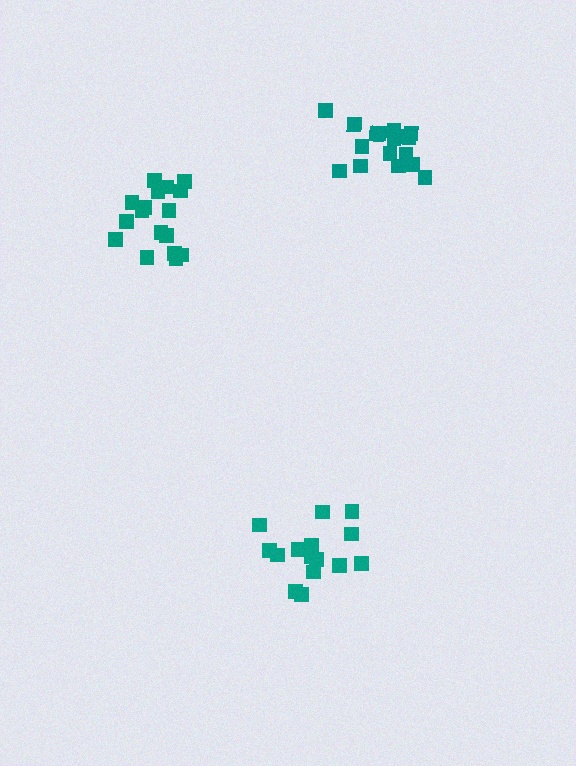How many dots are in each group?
Group 1: 17 dots, Group 2: 17 dots, Group 3: 15 dots (49 total).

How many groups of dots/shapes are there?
There are 3 groups.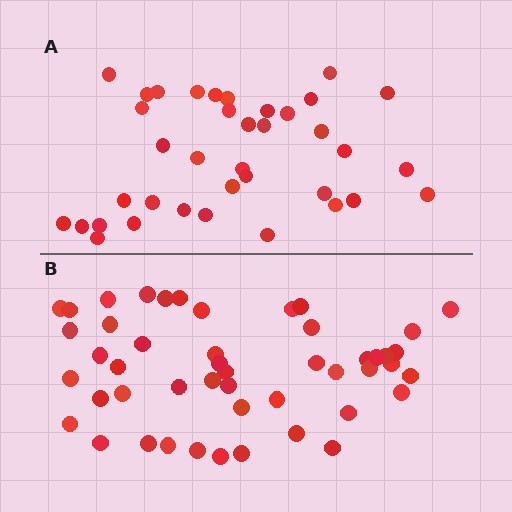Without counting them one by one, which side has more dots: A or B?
Region B (the bottom region) has more dots.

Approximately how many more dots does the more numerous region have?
Region B has roughly 12 or so more dots than region A.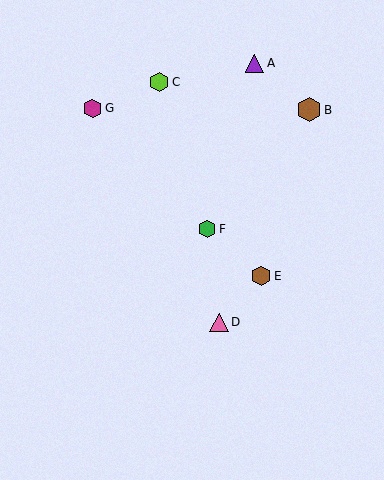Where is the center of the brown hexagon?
The center of the brown hexagon is at (261, 276).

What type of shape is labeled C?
Shape C is a lime hexagon.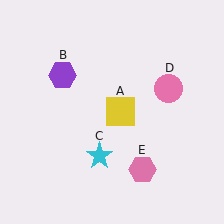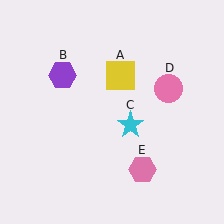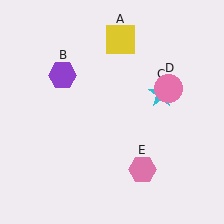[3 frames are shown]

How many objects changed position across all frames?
2 objects changed position: yellow square (object A), cyan star (object C).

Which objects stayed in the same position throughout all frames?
Purple hexagon (object B) and pink circle (object D) and pink hexagon (object E) remained stationary.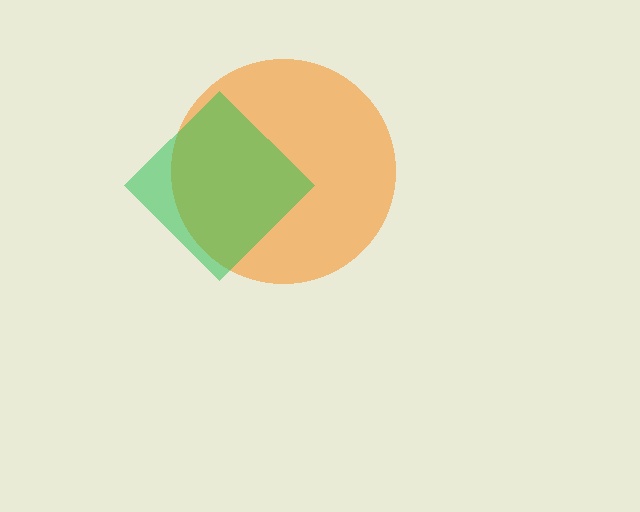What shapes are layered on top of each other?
The layered shapes are: an orange circle, a green diamond.